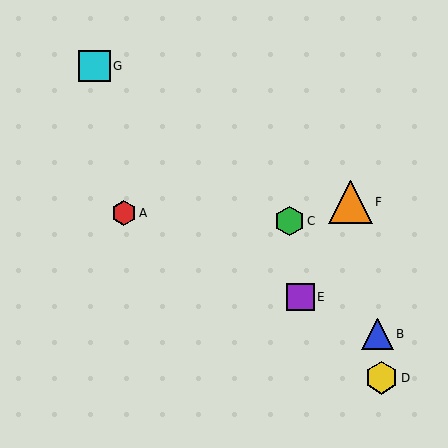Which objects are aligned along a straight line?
Objects A, B, E are aligned along a straight line.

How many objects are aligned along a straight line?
3 objects (A, B, E) are aligned along a straight line.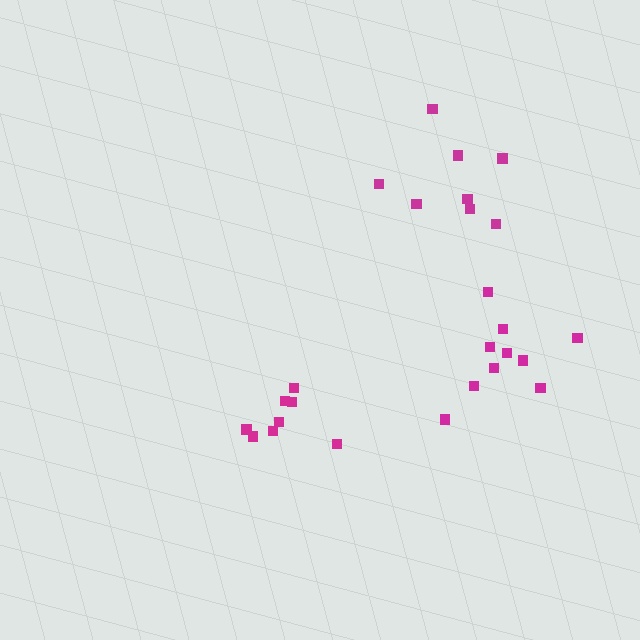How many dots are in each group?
Group 1: 8 dots, Group 2: 8 dots, Group 3: 10 dots (26 total).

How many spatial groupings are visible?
There are 3 spatial groupings.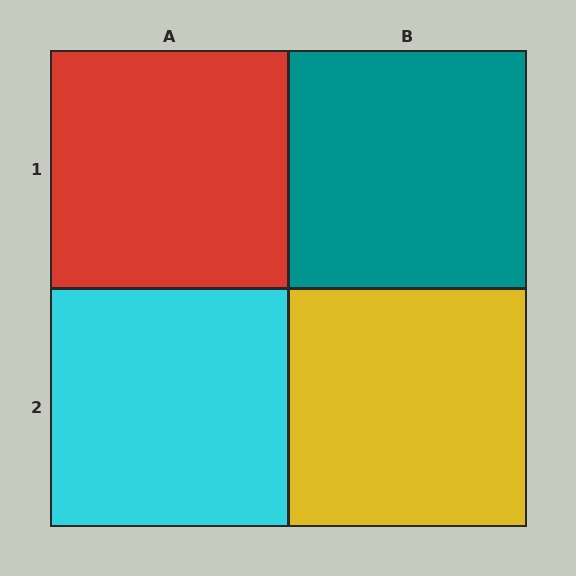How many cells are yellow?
1 cell is yellow.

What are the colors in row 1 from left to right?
Red, teal.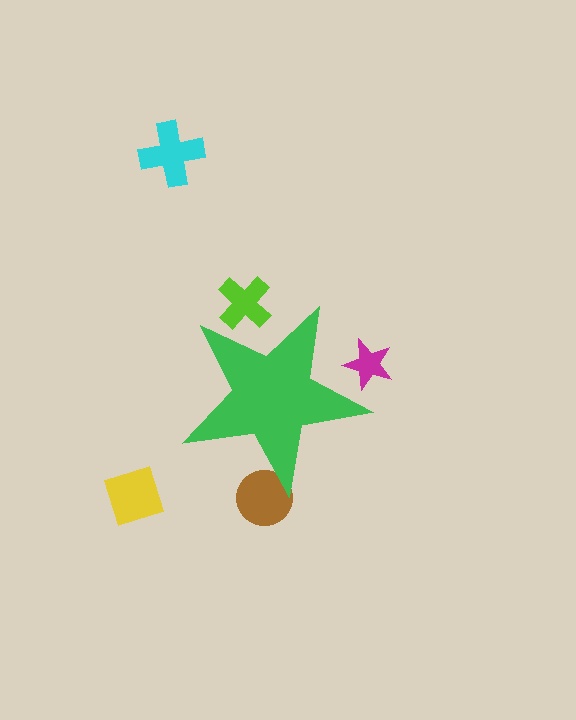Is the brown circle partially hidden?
Yes, the brown circle is partially hidden behind the green star.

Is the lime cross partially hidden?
Yes, the lime cross is partially hidden behind the green star.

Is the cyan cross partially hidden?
No, the cyan cross is fully visible.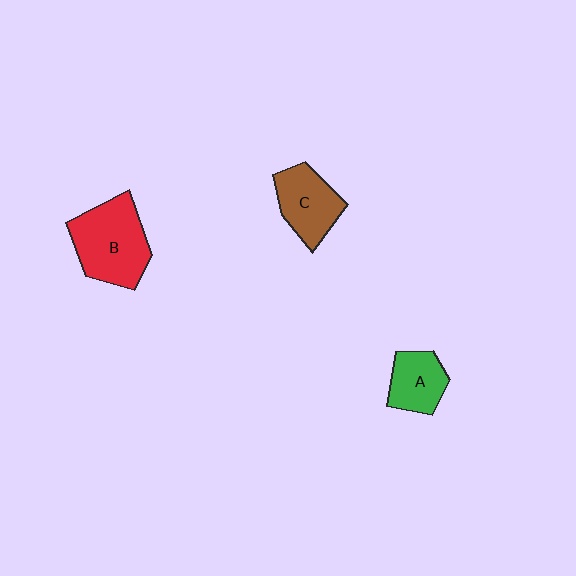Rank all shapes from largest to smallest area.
From largest to smallest: B (red), C (brown), A (green).